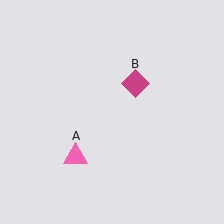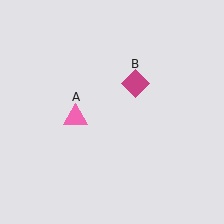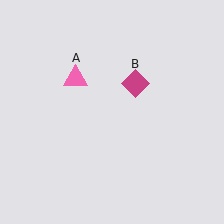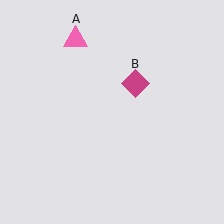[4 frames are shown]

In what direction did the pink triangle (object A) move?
The pink triangle (object A) moved up.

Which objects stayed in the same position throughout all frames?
Magenta diamond (object B) remained stationary.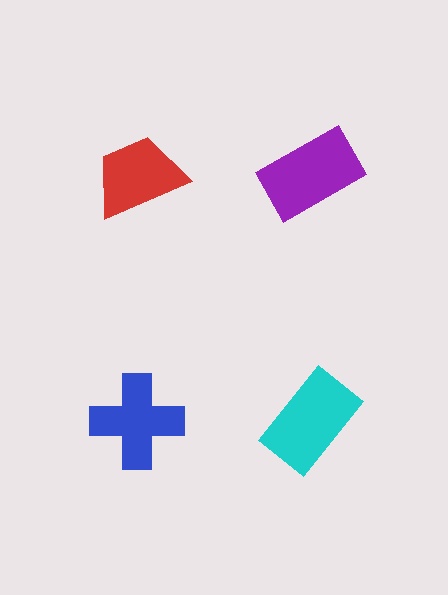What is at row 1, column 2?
A purple rectangle.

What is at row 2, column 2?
A cyan rectangle.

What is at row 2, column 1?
A blue cross.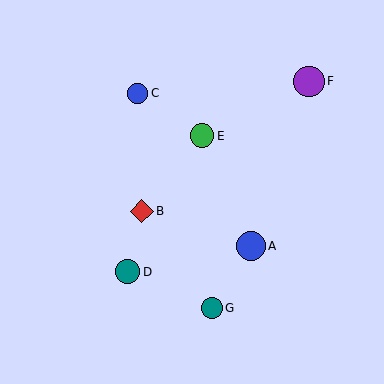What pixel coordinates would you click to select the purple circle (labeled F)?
Click at (309, 81) to select the purple circle F.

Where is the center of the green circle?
The center of the green circle is at (202, 136).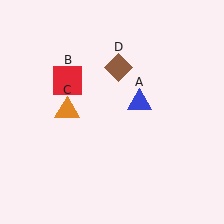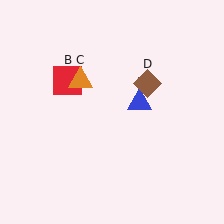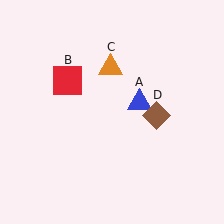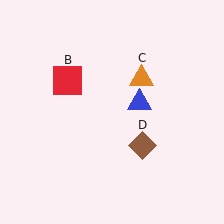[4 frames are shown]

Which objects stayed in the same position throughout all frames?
Blue triangle (object A) and red square (object B) remained stationary.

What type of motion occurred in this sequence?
The orange triangle (object C), brown diamond (object D) rotated clockwise around the center of the scene.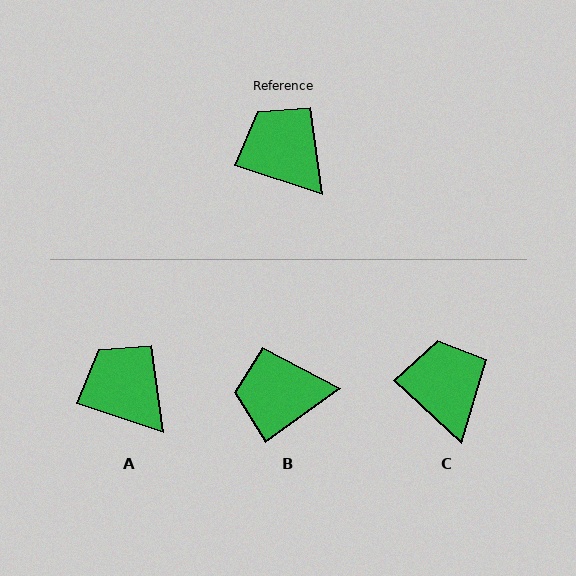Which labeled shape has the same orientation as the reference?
A.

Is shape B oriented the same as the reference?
No, it is off by about 54 degrees.